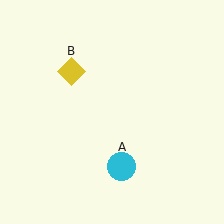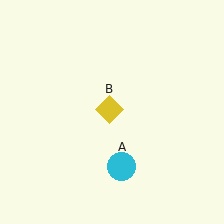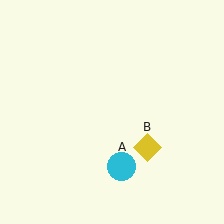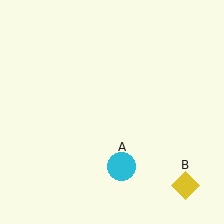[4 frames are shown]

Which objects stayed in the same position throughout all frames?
Cyan circle (object A) remained stationary.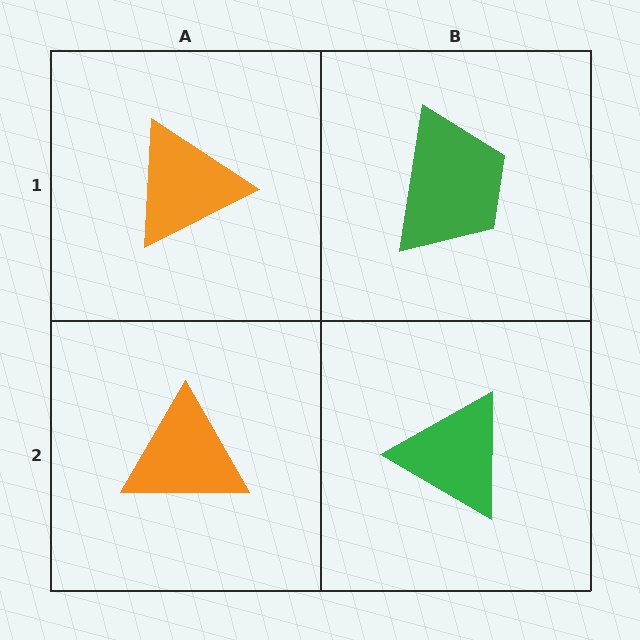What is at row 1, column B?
A green trapezoid.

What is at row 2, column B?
A green triangle.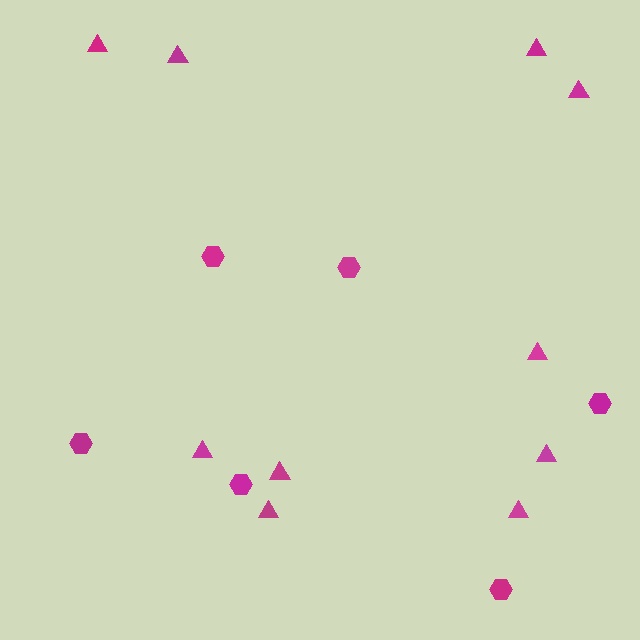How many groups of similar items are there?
There are 2 groups: one group of triangles (10) and one group of hexagons (6).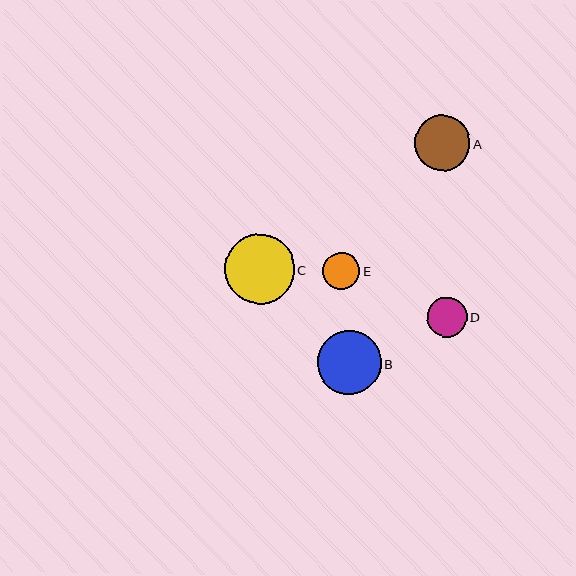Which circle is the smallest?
Circle E is the smallest with a size of approximately 37 pixels.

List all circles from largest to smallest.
From largest to smallest: C, B, A, D, E.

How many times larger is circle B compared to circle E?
Circle B is approximately 1.7 times the size of circle E.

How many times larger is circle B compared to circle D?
Circle B is approximately 1.6 times the size of circle D.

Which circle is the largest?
Circle C is the largest with a size of approximately 69 pixels.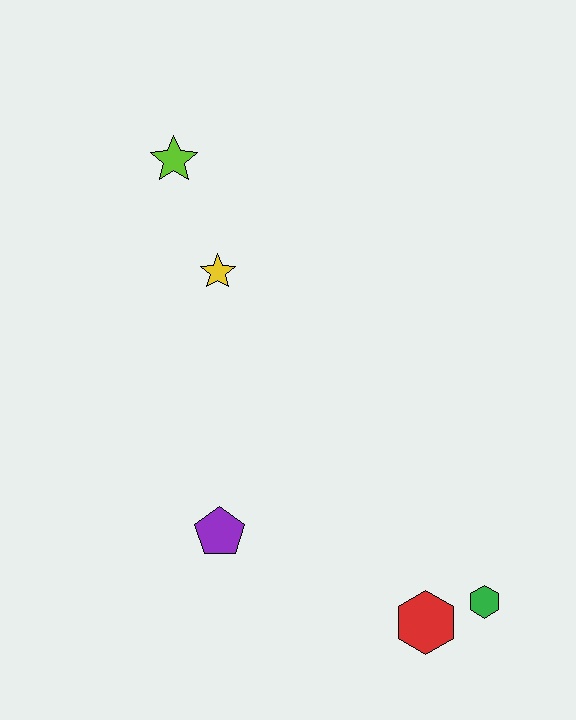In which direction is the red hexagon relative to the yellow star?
The red hexagon is below the yellow star.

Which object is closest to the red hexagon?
The green hexagon is closest to the red hexagon.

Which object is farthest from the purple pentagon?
The lime star is farthest from the purple pentagon.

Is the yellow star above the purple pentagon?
Yes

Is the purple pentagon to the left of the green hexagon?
Yes